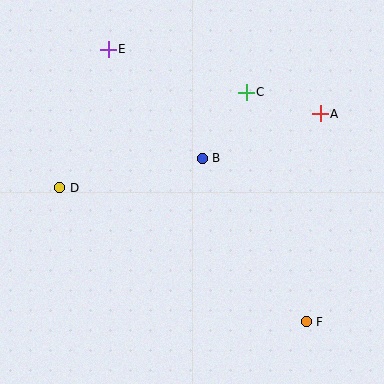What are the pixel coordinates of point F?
Point F is at (306, 322).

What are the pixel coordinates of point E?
Point E is at (108, 49).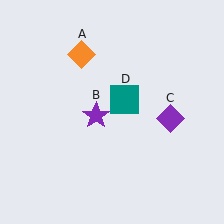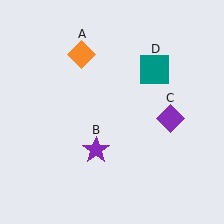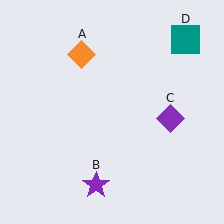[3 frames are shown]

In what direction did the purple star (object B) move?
The purple star (object B) moved down.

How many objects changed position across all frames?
2 objects changed position: purple star (object B), teal square (object D).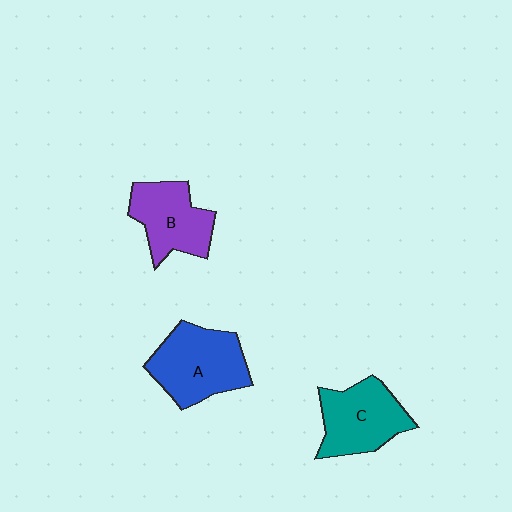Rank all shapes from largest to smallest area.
From largest to smallest: A (blue), C (teal), B (purple).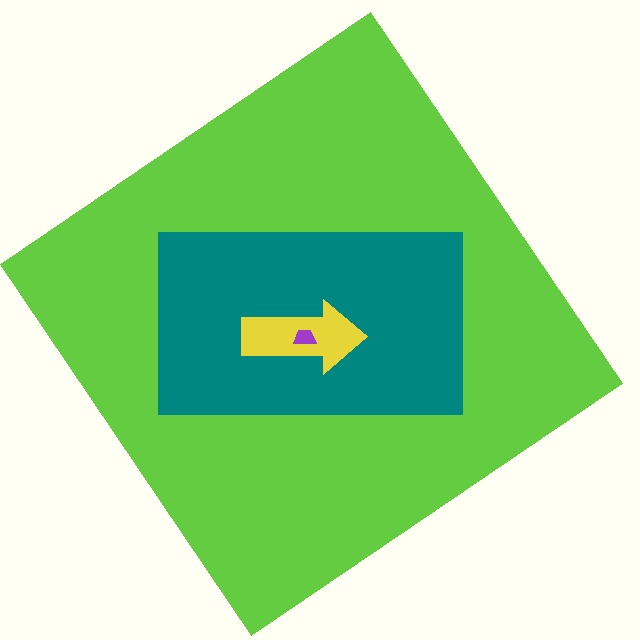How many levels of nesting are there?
4.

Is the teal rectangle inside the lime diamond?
Yes.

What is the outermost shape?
The lime diamond.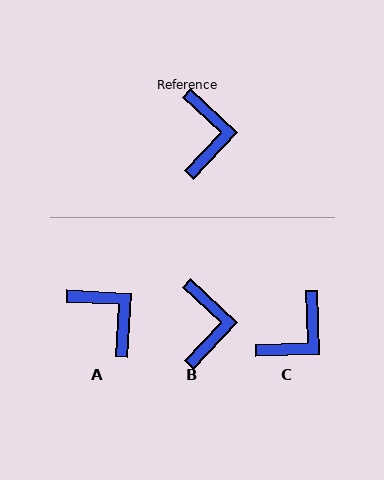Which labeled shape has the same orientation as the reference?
B.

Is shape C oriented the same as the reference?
No, it is off by about 45 degrees.